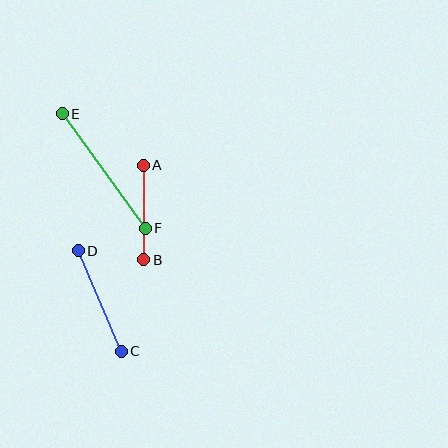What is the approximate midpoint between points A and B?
The midpoint is at approximately (143, 212) pixels.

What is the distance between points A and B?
The distance is approximately 94 pixels.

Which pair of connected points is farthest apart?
Points E and F are farthest apart.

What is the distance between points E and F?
The distance is approximately 142 pixels.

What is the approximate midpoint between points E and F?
The midpoint is at approximately (104, 171) pixels.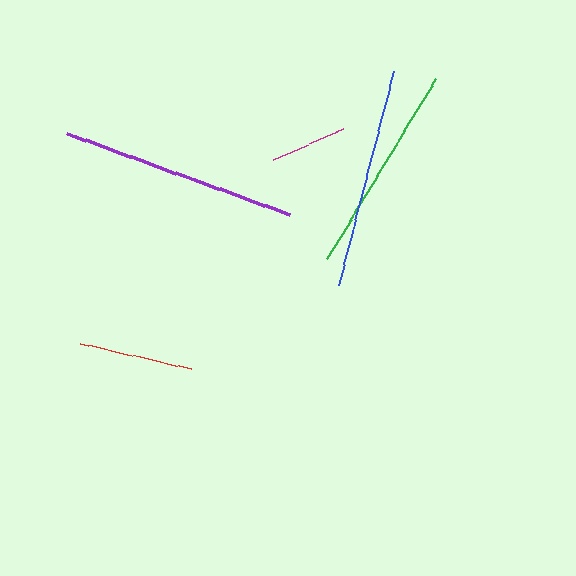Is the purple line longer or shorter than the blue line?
The purple line is longer than the blue line.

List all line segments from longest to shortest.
From longest to shortest: purple, blue, green, red, magenta.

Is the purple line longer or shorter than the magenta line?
The purple line is longer than the magenta line.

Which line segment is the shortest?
The magenta line is the shortest at approximately 77 pixels.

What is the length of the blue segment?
The blue segment is approximately 222 pixels long.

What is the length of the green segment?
The green segment is approximately 211 pixels long.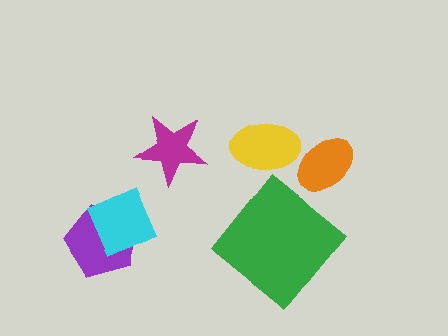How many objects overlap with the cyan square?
1 object overlaps with the cyan square.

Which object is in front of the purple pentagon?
The cyan square is in front of the purple pentagon.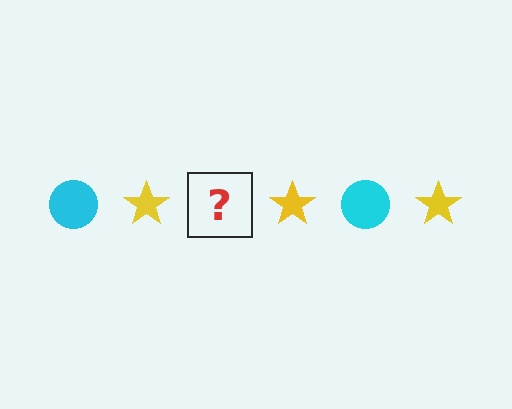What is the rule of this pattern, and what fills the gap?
The rule is that the pattern alternates between cyan circle and yellow star. The gap should be filled with a cyan circle.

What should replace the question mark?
The question mark should be replaced with a cyan circle.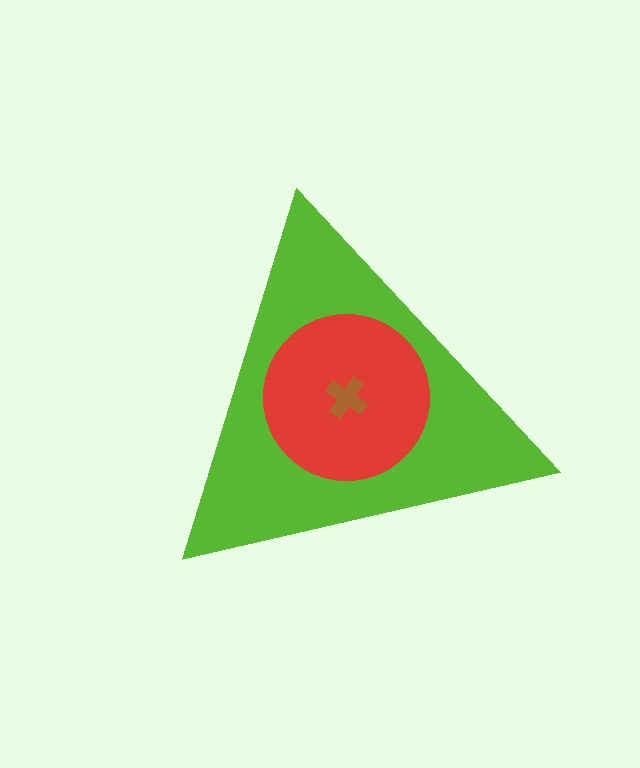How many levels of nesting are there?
3.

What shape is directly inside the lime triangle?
The red circle.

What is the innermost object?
The brown cross.